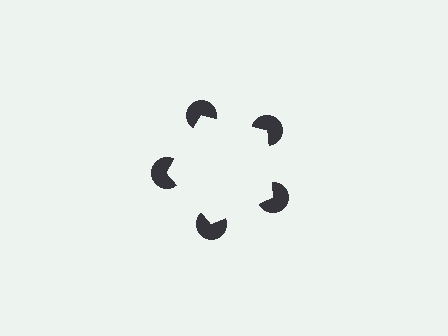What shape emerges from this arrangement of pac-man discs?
An illusory pentagon — its edges are inferred from the aligned wedge cuts in the pac-man discs, not physically drawn.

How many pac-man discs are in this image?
There are 5 — one at each vertex of the illusory pentagon.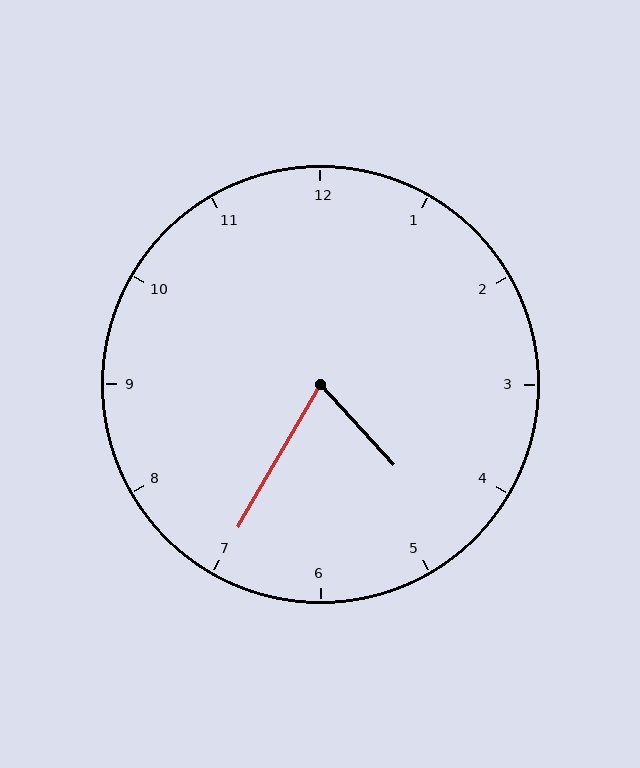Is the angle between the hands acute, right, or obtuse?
It is acute.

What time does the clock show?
4:35.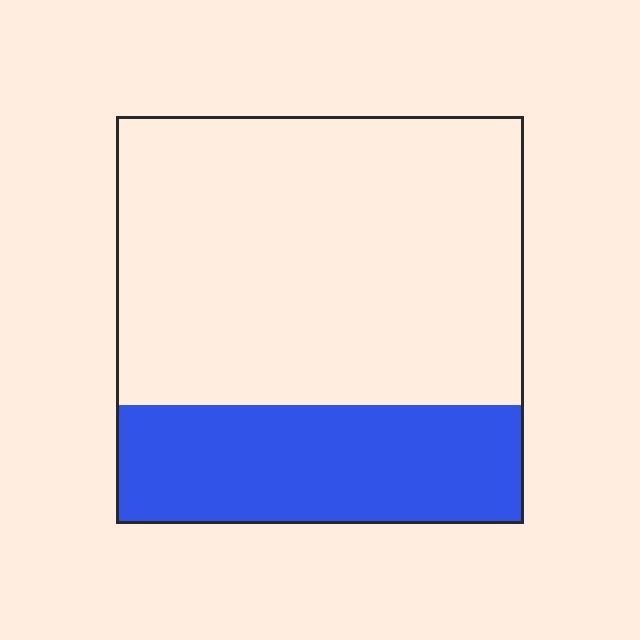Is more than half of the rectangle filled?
No.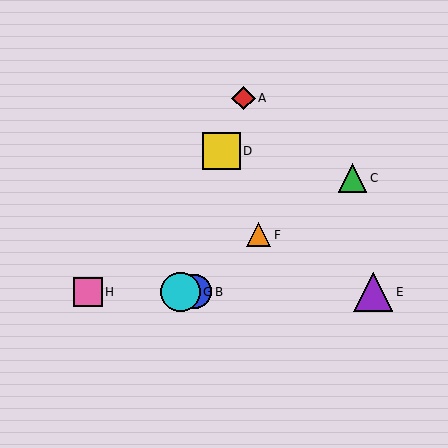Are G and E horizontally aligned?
Yes, both are at y≈292.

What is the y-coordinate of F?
Object F is at y≈235.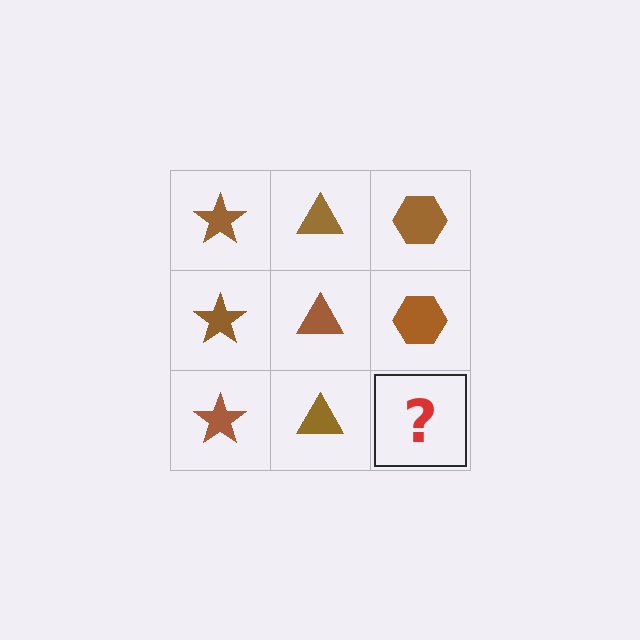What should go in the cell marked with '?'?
The missing cell should contain a brown hexagon.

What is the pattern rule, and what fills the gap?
The rule is that each column has a consistent shape. The gap should be filled with a brown hexagon.